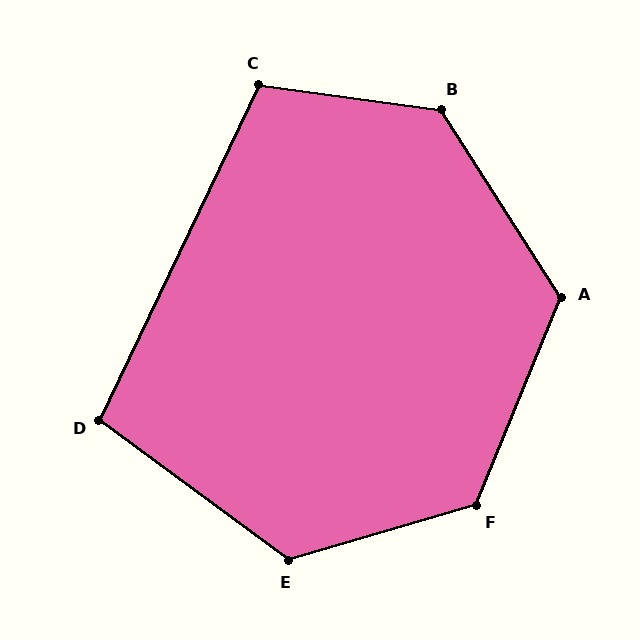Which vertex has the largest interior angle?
B, at approximately 130 degrees.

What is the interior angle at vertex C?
Approximately 108 degrees (obtuse).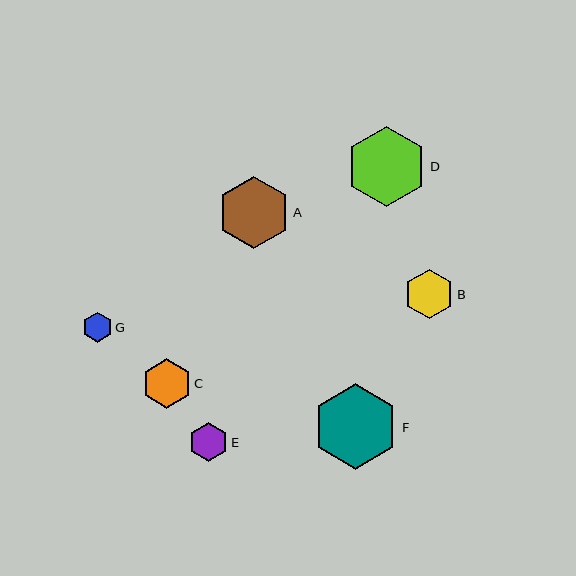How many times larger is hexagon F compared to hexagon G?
Hexagon F is approximately 2.8 times the size of hexagon G.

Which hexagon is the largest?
Hexagon F is the largest with a size of approximately 85 pixels.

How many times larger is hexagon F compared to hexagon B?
Hexagon F is approximately 1.7 times the size of hexagon B.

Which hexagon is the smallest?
Hexagon G is the smallest with a size of approximately 30 pixels.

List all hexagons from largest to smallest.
From largest to smallest: F, D, A, B, C, E, G.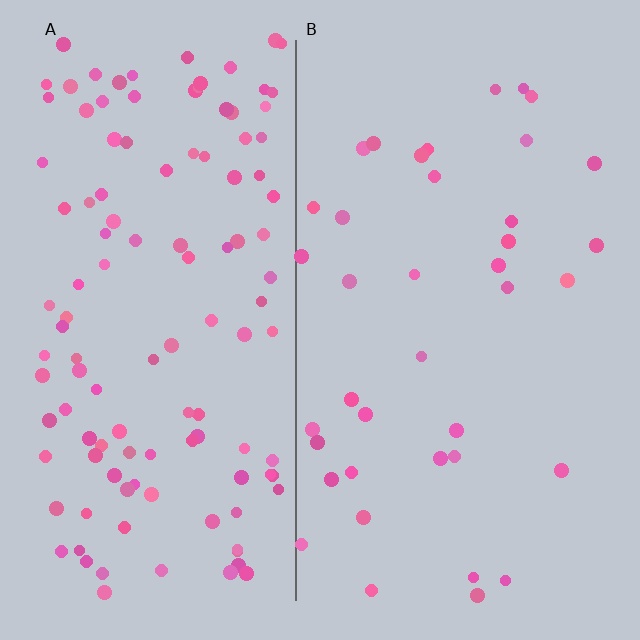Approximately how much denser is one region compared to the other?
Approximately 3.1× — region A over region B.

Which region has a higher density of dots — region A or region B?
A (the left).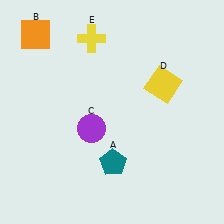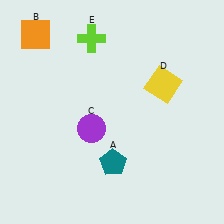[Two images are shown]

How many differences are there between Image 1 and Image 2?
There is 1 difference between the two images.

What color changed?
The cross (E) changed from yellow in Image 1 to lime in Image 2.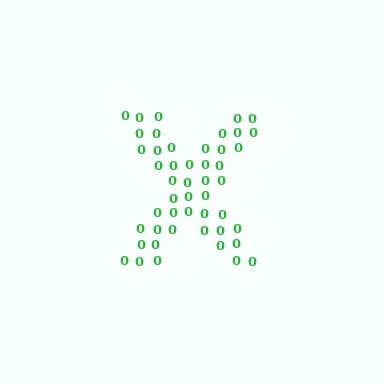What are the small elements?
The small elements are digit 0's.